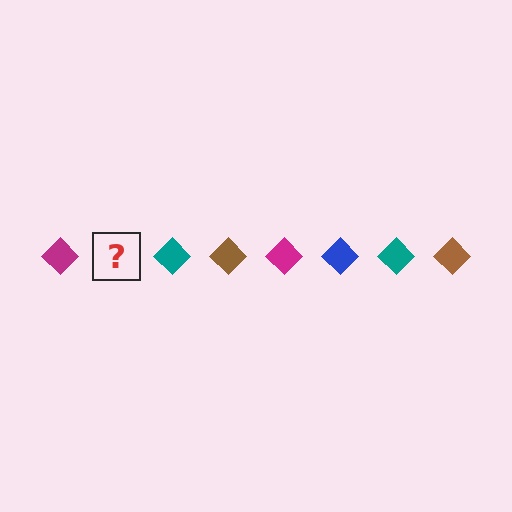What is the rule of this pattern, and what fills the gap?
The rule is that the pattern cycles through magenta, blue, teal, brown diamonds. The gap should be filled with a blue diamond.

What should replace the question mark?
The question mark should be replaced with a blue diamond.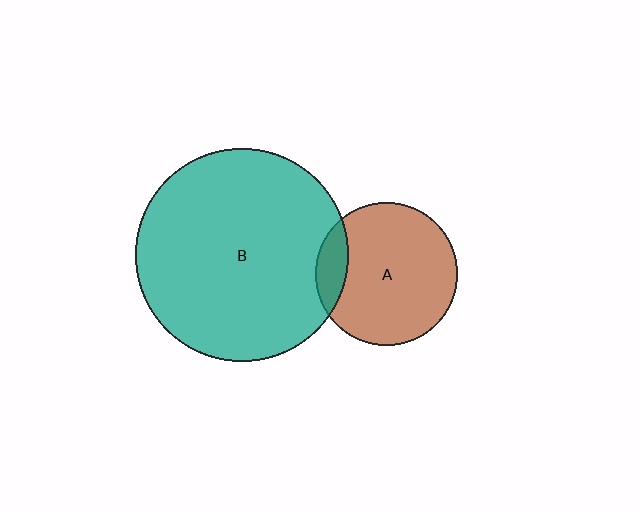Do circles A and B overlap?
Yes.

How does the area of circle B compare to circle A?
Approximately 2.3 times.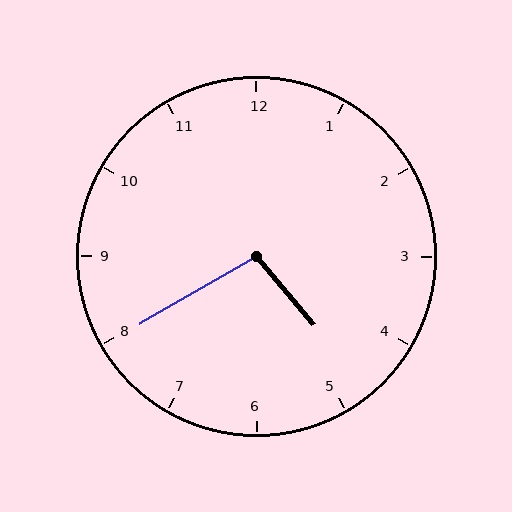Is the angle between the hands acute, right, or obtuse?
It is obtuse.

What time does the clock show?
4:40.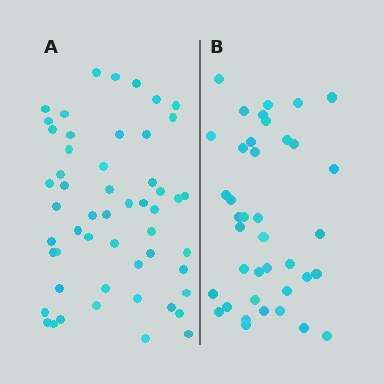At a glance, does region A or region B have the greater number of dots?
Region A (the left region) has more dots.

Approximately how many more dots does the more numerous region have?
Region A has approximately 15 more dots than region B.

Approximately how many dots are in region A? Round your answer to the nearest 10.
About 50 dots. (The exact count is 53, which rounds to 50.)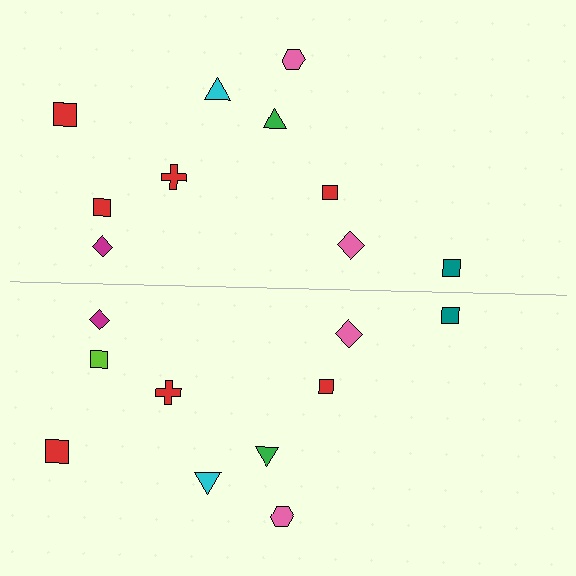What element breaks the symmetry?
The lime square on the bottom side breaks the symmetry — its mirror counterpart is red.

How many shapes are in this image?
There are 20 shapes in this image.